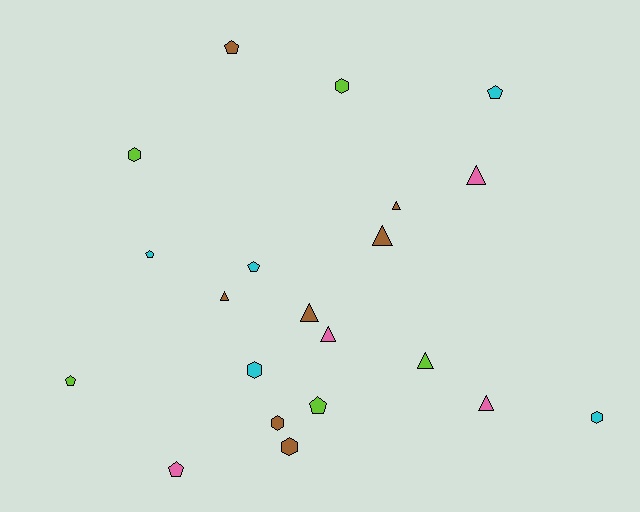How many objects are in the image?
There are 21 objects.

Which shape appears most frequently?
Triangle, with 8 objects.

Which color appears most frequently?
Brown, with 7 objects.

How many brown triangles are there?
There are 4 brown triangles.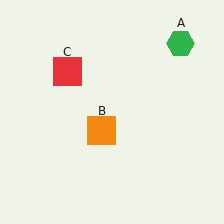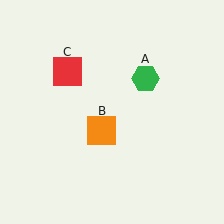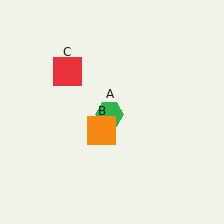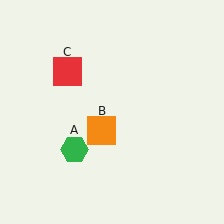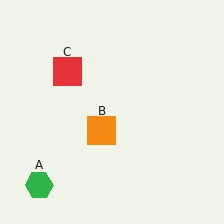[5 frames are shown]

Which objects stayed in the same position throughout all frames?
Orange square (object B) and red square (object C) remained stationary.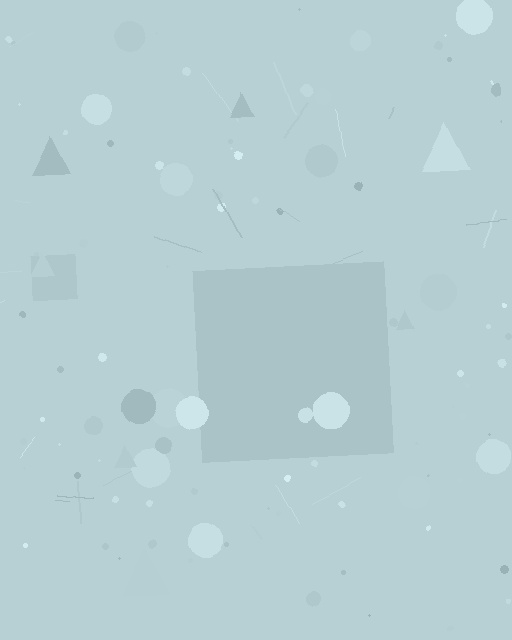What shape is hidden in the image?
A square is hidden in the image.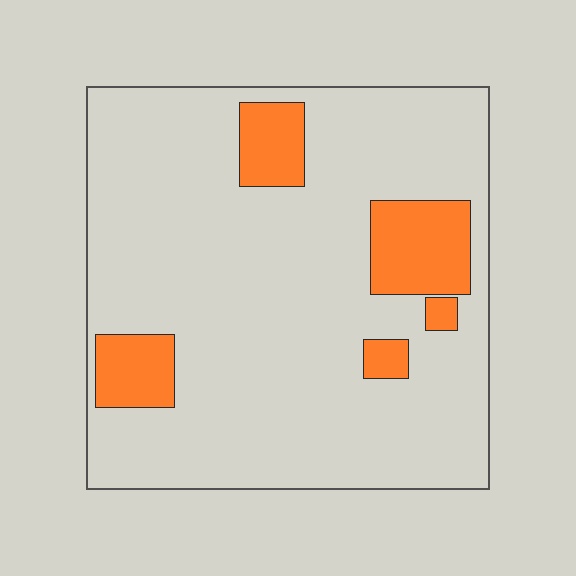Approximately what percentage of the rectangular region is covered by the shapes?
Approximately 15%.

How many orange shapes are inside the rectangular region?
5.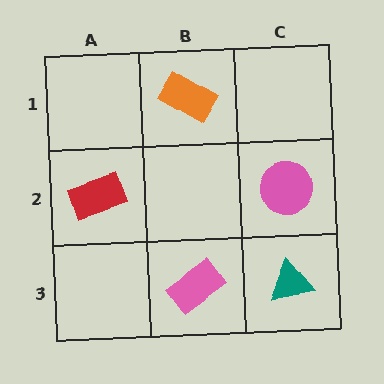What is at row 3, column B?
A pink rectangle.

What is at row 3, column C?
A teal triangle.